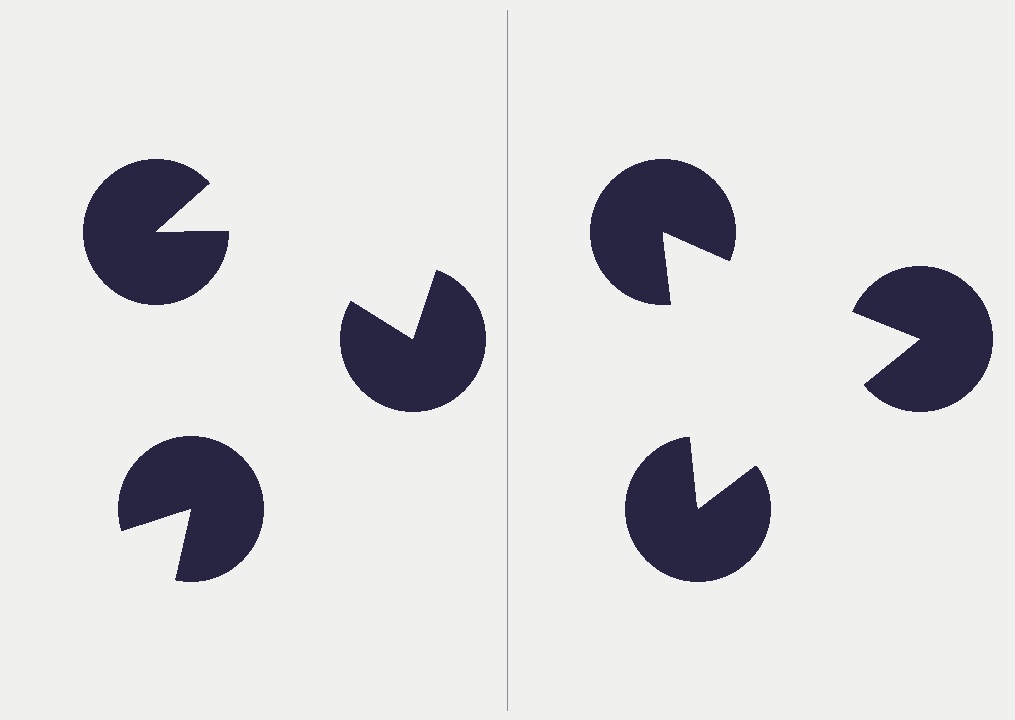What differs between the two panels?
The pac-man discs are positioned identically on both sides; only the wedge orientations differ. On the right they align to a triangle; on the left they are misaligned.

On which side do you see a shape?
An illusory triangle appears on the right side. On the left side the wedge cuts are rotated, so no coherent shape forms.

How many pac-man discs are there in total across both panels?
6 — 3 on each side.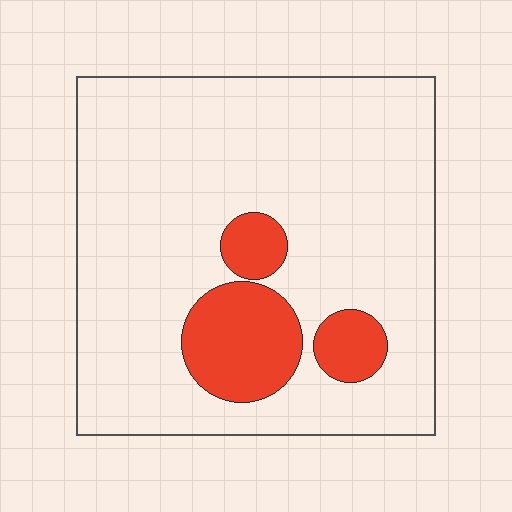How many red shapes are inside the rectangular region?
3.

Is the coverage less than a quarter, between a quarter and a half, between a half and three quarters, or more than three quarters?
Less than a quarter.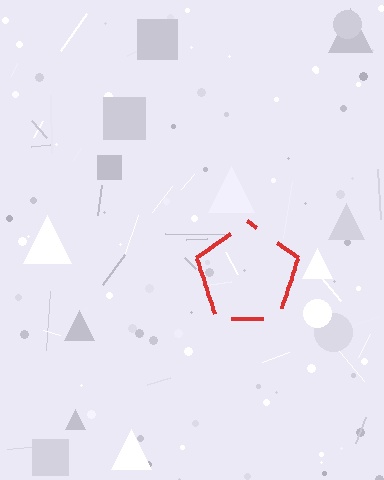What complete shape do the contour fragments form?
The contour fragments form a pentagon.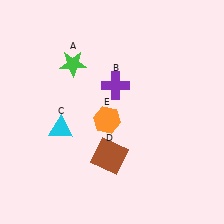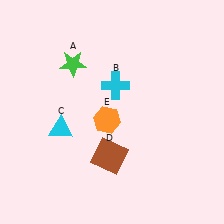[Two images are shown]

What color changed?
The cross (B) changed from purple in Image 1 to cyan in Image 2.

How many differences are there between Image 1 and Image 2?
There is 1 difference between the two images.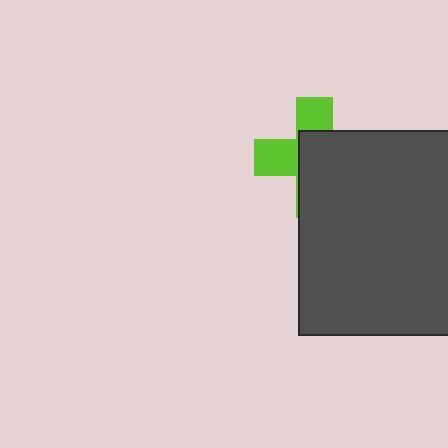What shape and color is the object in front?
The object in front is a dark gray rectangle.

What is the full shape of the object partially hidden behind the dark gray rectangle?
The partially hidden object is a lime cross.